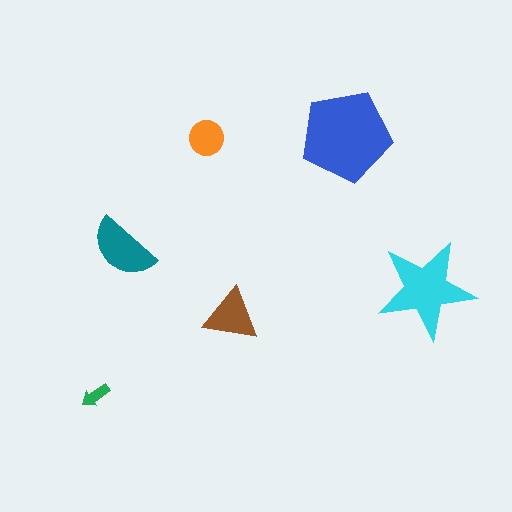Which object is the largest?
The blue pentagon.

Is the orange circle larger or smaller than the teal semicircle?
Smaller.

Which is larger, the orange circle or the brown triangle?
The brown triangle.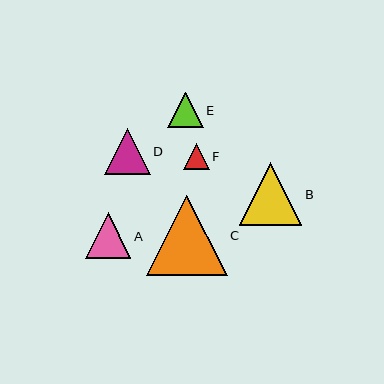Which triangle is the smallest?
Triangle F is the smallest with a size of approximately 26 pixels.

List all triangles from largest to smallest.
From largest to smallest: C, B, A, D, E, F.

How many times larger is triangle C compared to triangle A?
Triangle C is approximately 1.8 times the size of triangle A.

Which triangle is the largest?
Triangle C is the largest with a size of approximately 80 pixels.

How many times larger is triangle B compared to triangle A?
Triangle B is approximately 1.4 times the size of triangle A.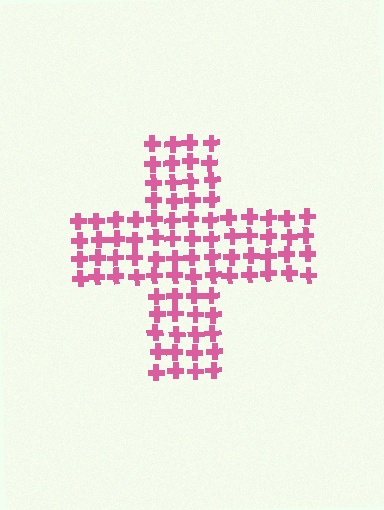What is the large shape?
The large shape is a cross.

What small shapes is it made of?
It is made of small crosses.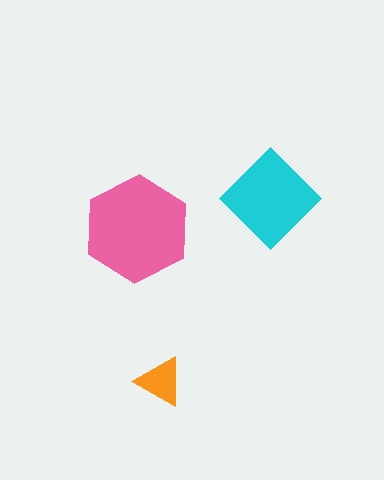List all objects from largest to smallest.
The pink hexagon, the cyan diamond, the orange triangle.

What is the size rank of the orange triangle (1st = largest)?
3rd.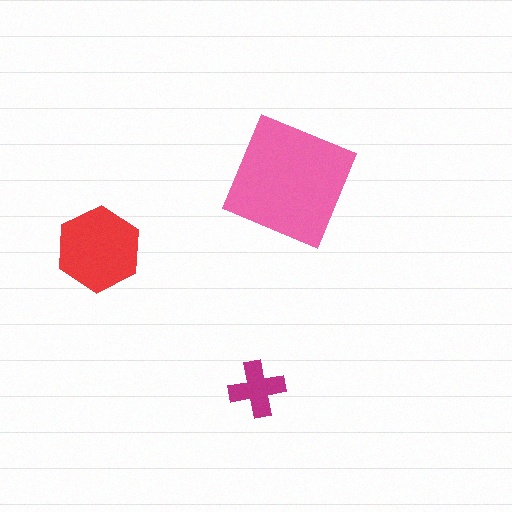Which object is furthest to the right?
The pink square is rightmost.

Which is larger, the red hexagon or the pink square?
The pink square.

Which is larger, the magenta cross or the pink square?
The pink square.